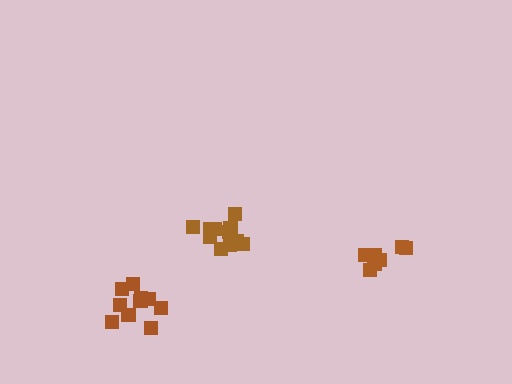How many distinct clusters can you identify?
There are 3 distinct clusters.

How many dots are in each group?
Group 1: 11 dots, Group 2: 11 dots, Group 3: 7 dots (29 total).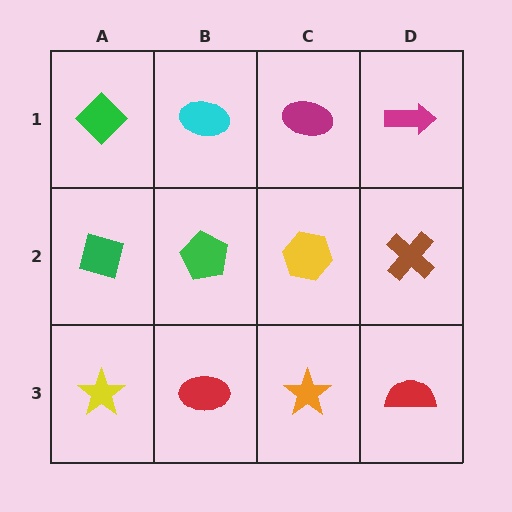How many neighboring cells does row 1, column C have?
3.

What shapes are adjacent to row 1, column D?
A brown cross (row 2, column D), a magenta ellipse (row 1, column C).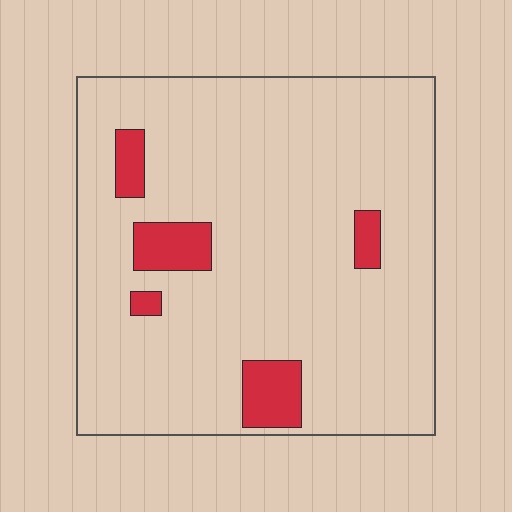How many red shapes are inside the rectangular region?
5.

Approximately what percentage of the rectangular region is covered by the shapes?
Approximately 10%.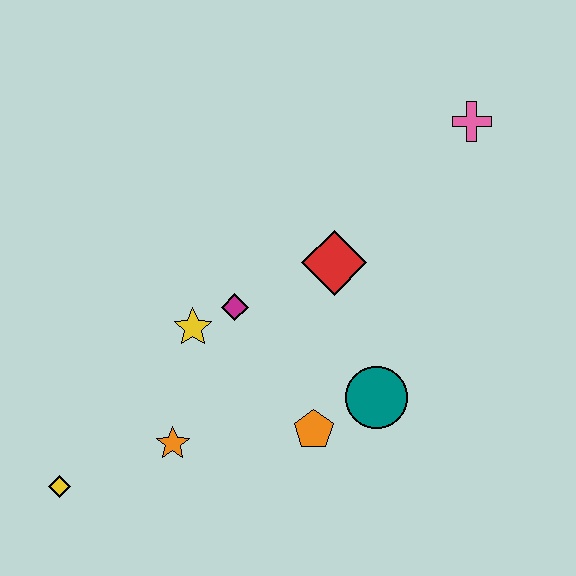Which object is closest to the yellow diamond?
The orange star is closest to the yellow diamond.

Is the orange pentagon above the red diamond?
No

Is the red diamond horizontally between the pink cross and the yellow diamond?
Yes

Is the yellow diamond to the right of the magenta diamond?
No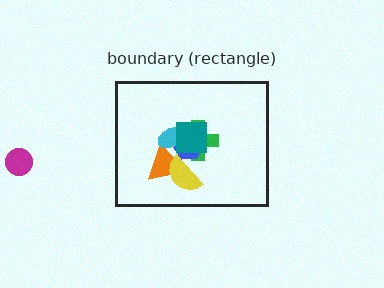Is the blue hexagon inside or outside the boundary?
Inside.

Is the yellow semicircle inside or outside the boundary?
Inside.